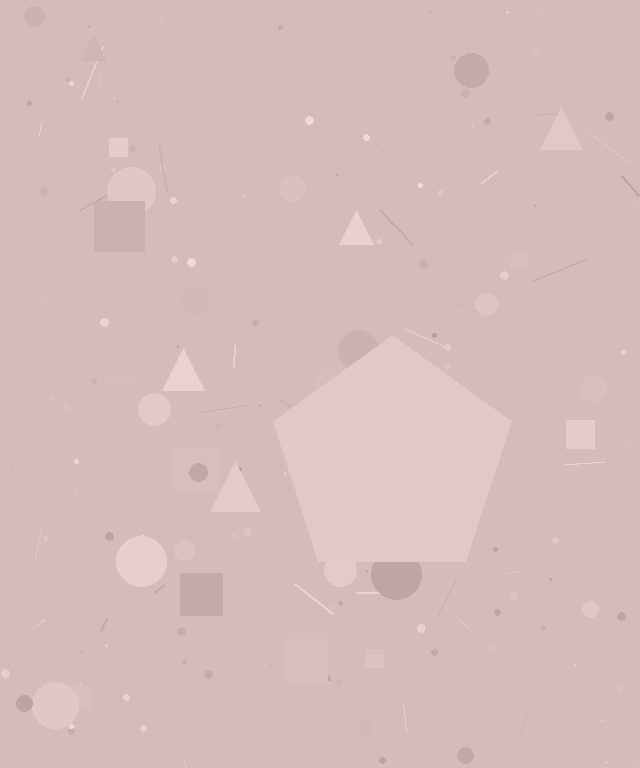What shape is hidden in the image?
A pentagon is hidden in the image.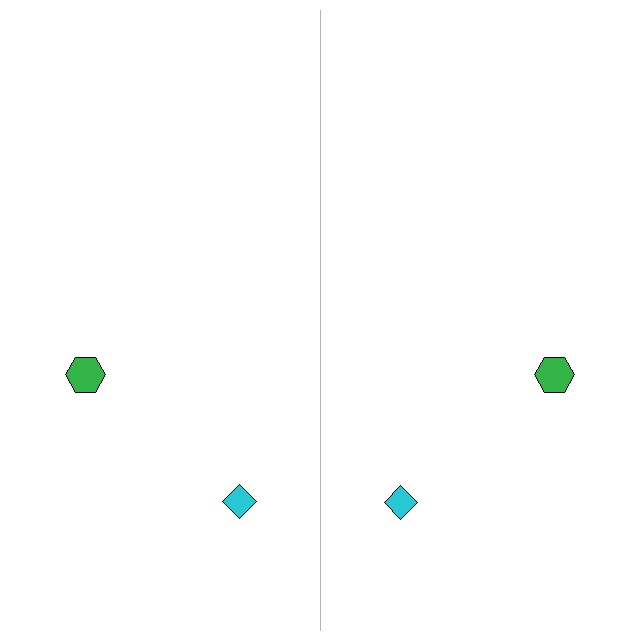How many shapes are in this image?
There are 4 shapes in this image.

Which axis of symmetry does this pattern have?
The pattern has a vertical axis of symmetry running through the center of the image.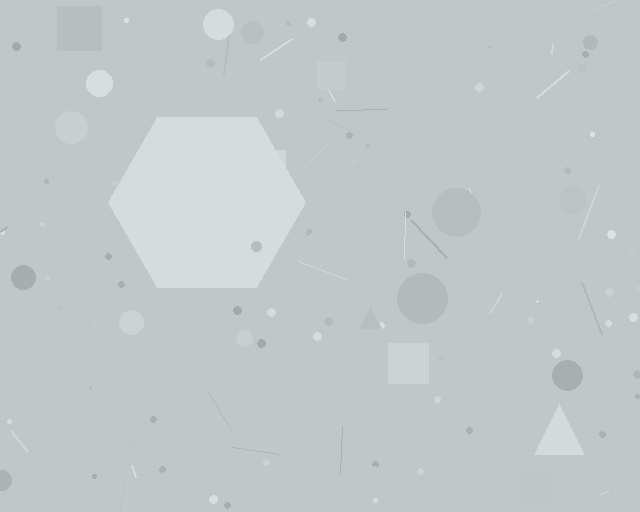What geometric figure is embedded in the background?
A hexagon is embedded in the background.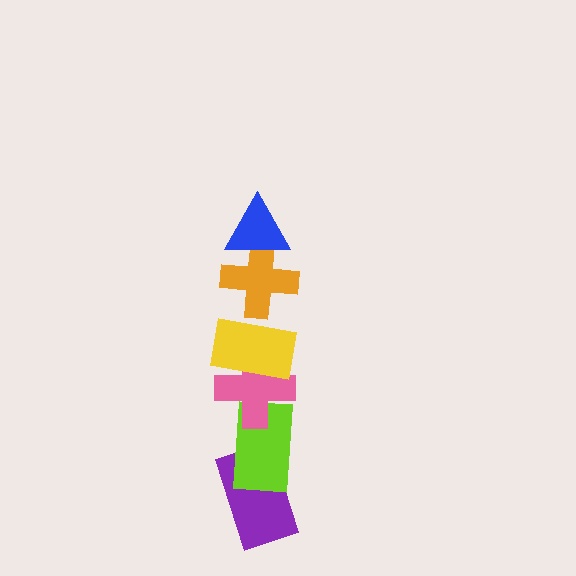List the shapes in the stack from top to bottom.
From top to bottom: the blue triangle, the orange cross, the yellow rectangle, the pink cross, the lime rectangle, the purple rectangle.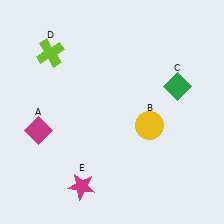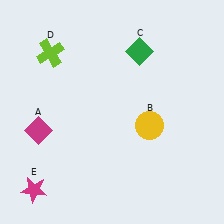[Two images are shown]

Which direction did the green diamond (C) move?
The green diamond (C) moved left.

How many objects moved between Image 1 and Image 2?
2 objects moved between the two images.